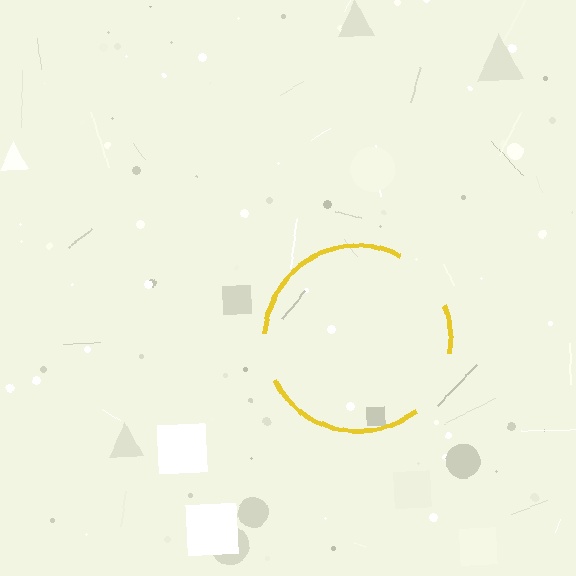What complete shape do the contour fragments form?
The contour fragments form a circle.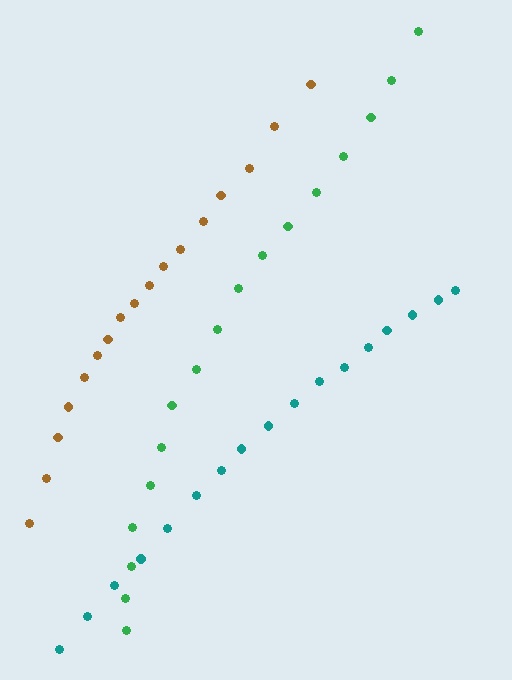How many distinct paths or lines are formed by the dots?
There are 3 distinct paths.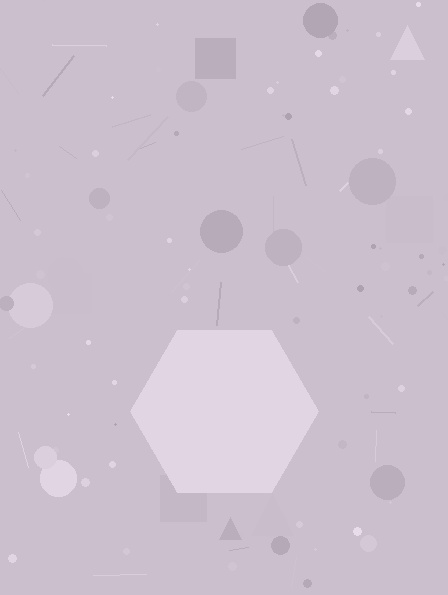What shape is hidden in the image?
A hexagon is hidden in the image.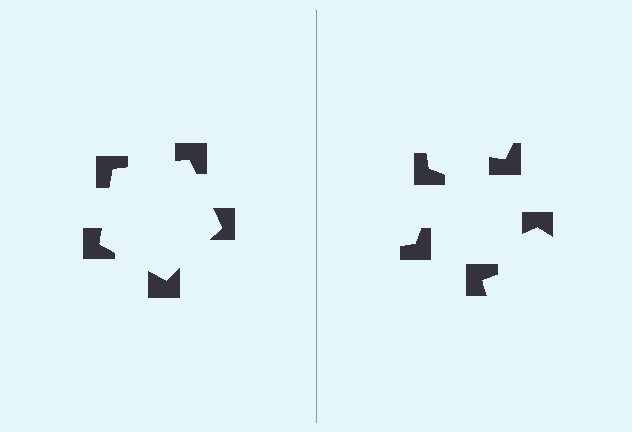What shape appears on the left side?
An illusory pentagon.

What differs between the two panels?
The notched squares are positioned identically on both sides; only the wedge orientations differ. On the left they align to a pentagon; on the right they are misaligned.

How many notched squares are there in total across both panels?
10 — 5 on each side.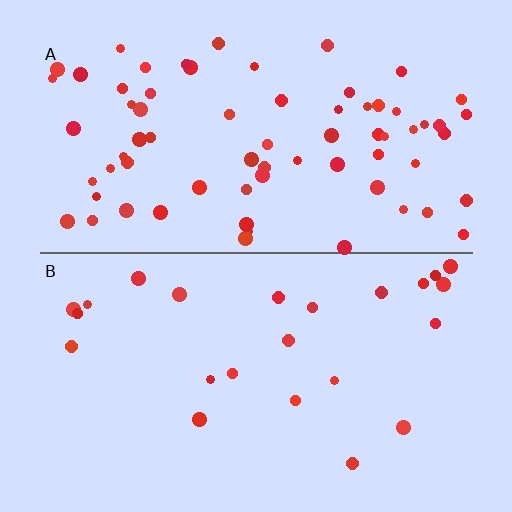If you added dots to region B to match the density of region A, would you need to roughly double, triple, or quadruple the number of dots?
Approximately triple.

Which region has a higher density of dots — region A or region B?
A (the top).